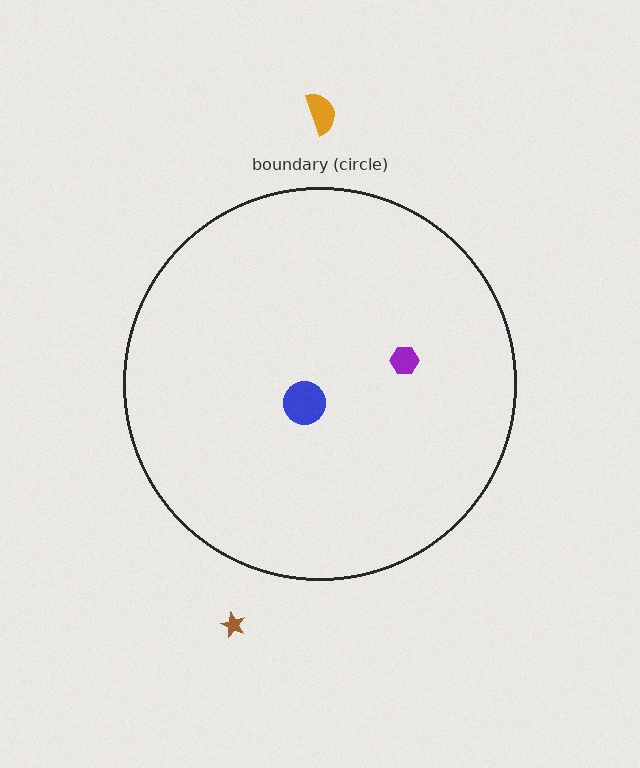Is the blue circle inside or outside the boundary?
Inside.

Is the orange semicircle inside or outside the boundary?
Outside.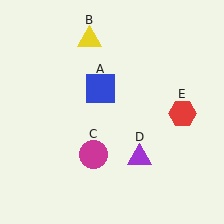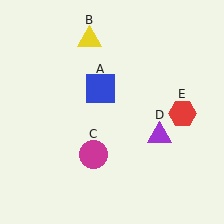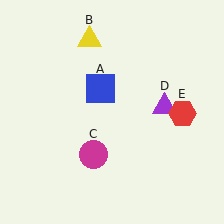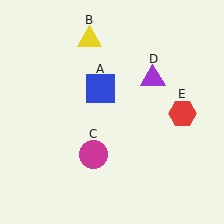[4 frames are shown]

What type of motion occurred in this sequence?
The purple triangle (object D) rotated counterclockwise around the center of the scene.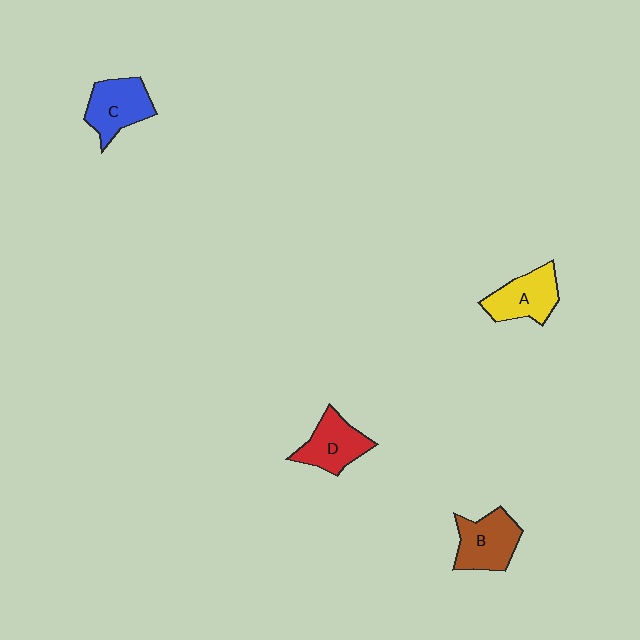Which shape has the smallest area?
Shape D (red).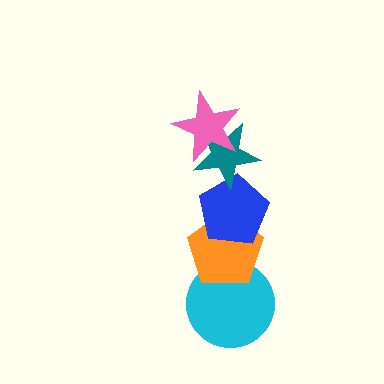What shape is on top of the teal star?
The pink star is on top of the teal star.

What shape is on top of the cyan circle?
The orange pentagon is on top of the cyan circle.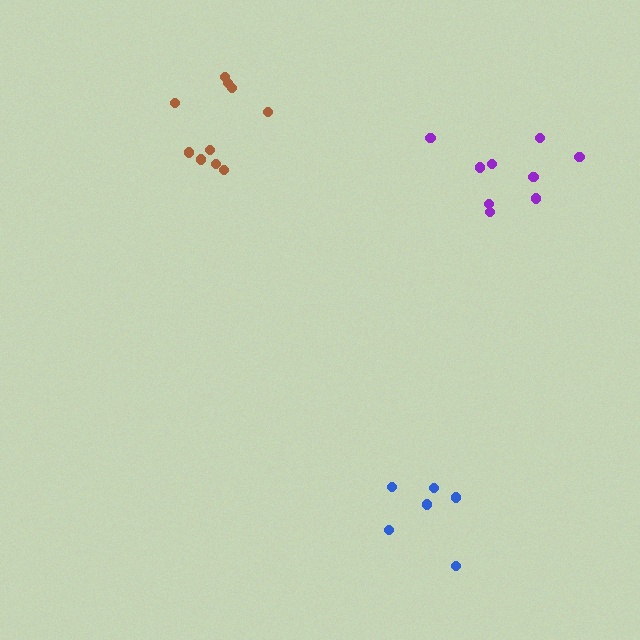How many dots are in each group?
Group 1: 10 dots, Group 2: 6 dots, Group 3: 10 dots (26 total).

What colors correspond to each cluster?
The clusters are colored: brown, blue, purple.